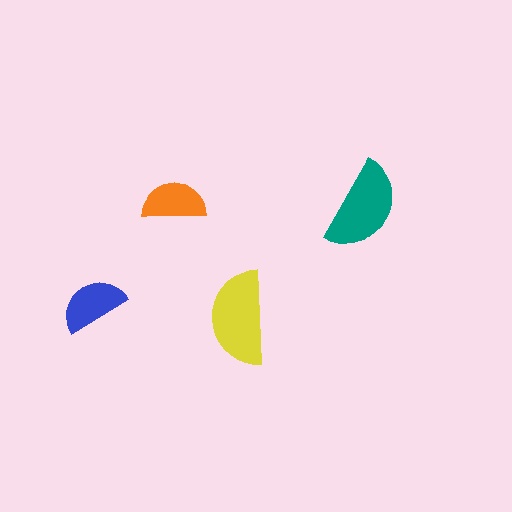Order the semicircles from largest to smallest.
the yellow one, the teal one, the blue one, the orange one.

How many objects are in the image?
There are 4 objects in the image.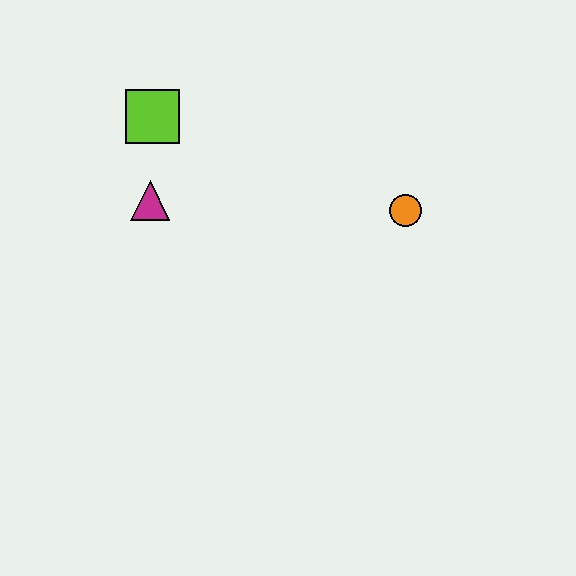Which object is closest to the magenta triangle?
The lime square is closest to the magenta triangle.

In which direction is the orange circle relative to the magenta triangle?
The orange circle is to the right of the magenta triangle.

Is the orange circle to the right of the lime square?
Yes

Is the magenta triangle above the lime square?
No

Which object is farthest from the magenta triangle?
The orange circle is farthest from the magenta triangle.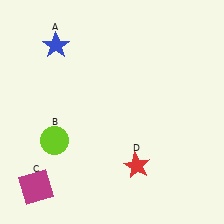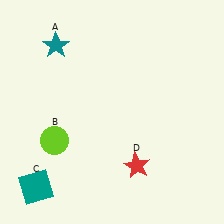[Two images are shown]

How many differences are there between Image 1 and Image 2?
There are 2 differences between the two images.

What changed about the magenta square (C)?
In Image 1, C is magenta. In Image 2, it changed to teal.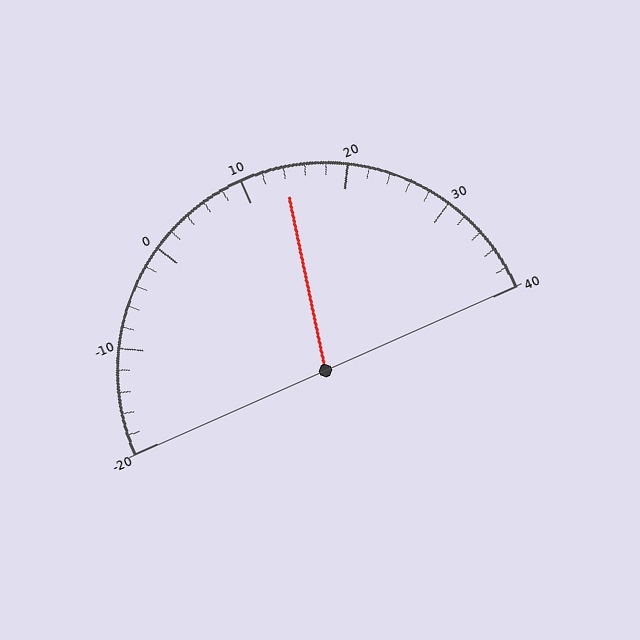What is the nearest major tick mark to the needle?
The nearest major tick mark is 10.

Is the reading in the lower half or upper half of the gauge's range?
The reading is in the upper half of the range (-20 to 40).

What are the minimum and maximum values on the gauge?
The gauge ranges from -20 to 40.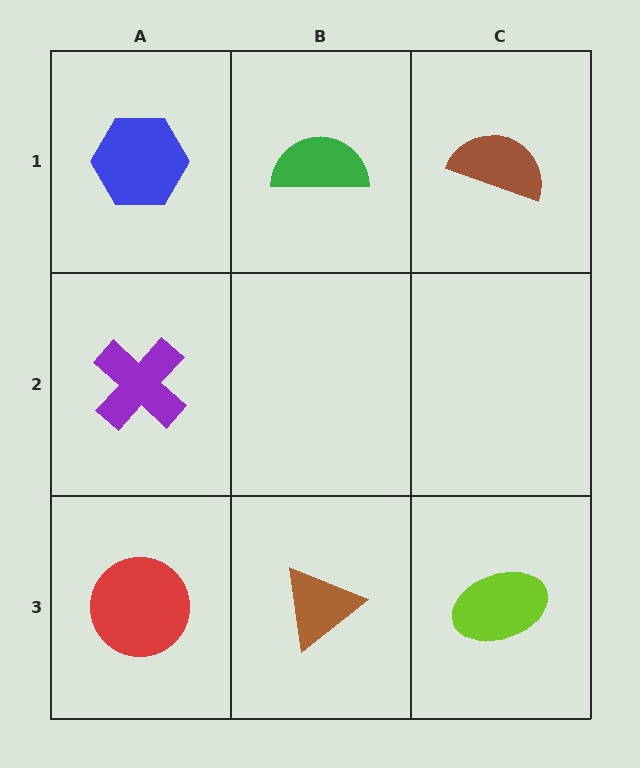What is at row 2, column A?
A purple cross.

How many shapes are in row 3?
3 shapes.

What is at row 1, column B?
A green semicircle.